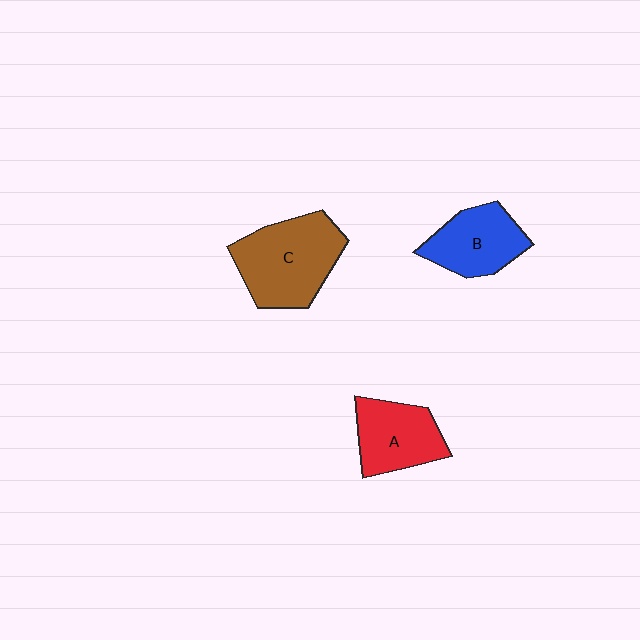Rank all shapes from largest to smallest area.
From largest to smallest: C (brown), B (blue), A (red).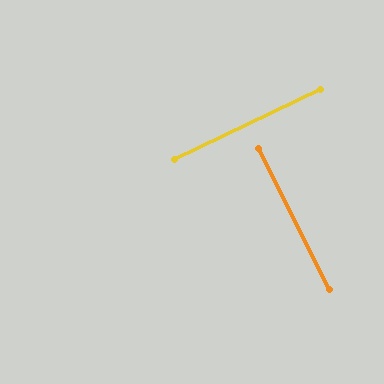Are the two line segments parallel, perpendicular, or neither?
Perpendicular — they meet at approximately 89°.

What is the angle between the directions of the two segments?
Approximately 89 degrees.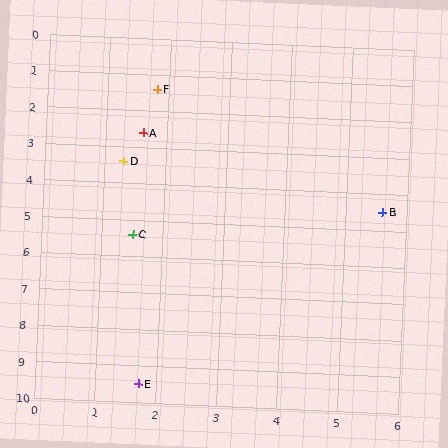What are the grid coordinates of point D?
Point D is at approximately (1.3, 3.4).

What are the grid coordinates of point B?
Point B is at approximately (5.6, 4.5).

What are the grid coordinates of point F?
Point F is at approximately (1.8, 1.4).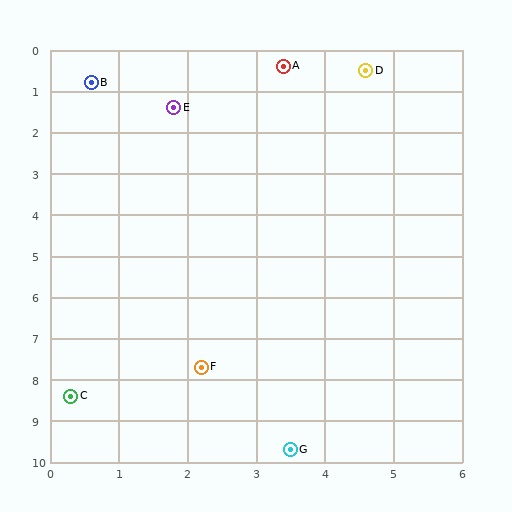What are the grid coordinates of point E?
Point E is at approximately (1.8, 1.4).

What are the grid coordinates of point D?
Point D is at approximately (4.6, 0.5).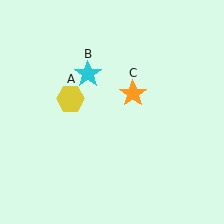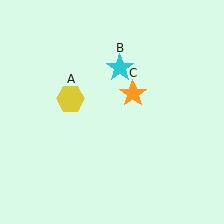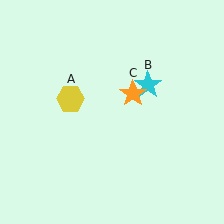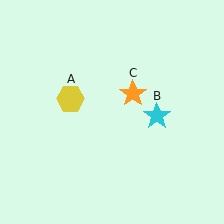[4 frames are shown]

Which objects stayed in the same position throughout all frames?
Yellow hexagon (object A) and orange star (object C) remained stationary.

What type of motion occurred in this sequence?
The cyan star (object B) rotated clockwise around the center of the scene.